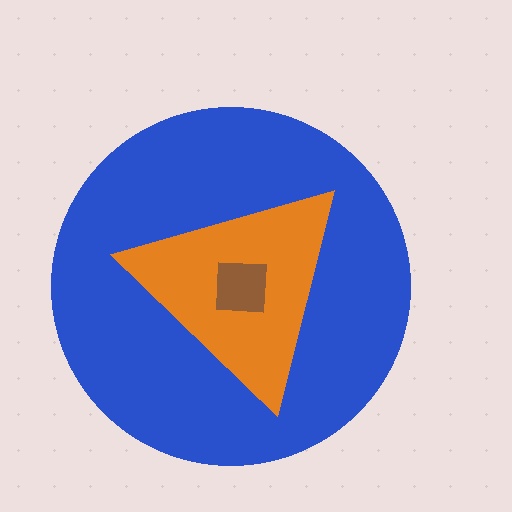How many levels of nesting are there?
3.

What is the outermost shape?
The blue circle.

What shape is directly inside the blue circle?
The orange triangle.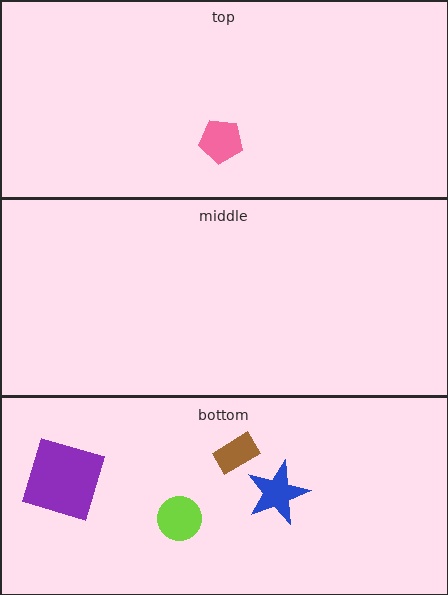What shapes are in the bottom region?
The blue star, the purple square, the brown rectangle, the lime circle.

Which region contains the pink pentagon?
The top region.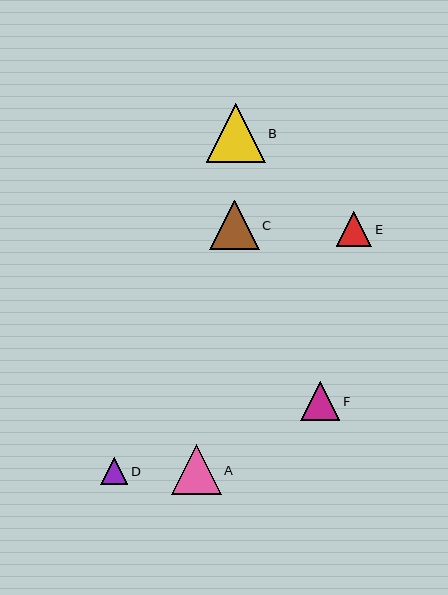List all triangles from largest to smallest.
From largest to smallest: B, A, C, F, E, D.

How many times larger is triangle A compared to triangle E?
Triangle A is approximately 1.4 times the size of triangle E.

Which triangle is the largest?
Triangle B is the largest with a size of approximately 58 pixels.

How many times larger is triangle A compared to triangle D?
Triangle A is approximately 1.8 times the size of triangle D.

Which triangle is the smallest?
Triangle D is the smallest with a size of approximately 27 pixels.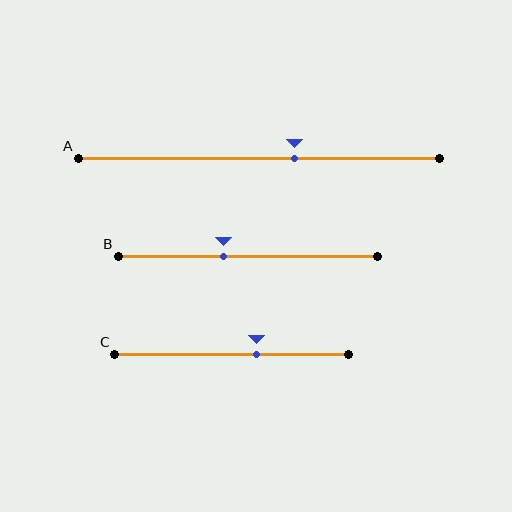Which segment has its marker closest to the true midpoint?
Segment B has its marker closest to the true midpoint.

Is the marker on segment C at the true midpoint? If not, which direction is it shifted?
No, the marker on segment C is shifted to the right by about 11% of the segment length.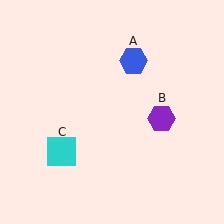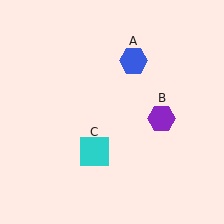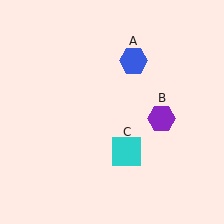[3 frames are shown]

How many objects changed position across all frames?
1 object changed position: cyan square (object C).